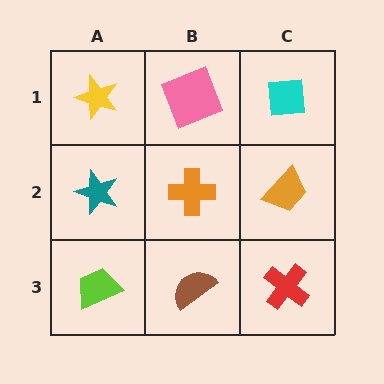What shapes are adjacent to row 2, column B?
A pink square (row 1, column B), a brown semicircle (row 3, column B), a teal star (row 2, column A), an orange trapezoid (row 2, column C).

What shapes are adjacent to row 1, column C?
An orange trapezoid (row 2, column C), a pink square (row 1, column B).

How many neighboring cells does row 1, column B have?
3.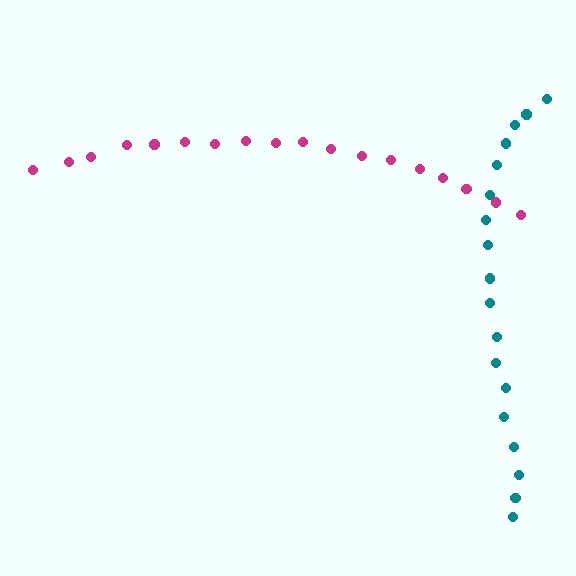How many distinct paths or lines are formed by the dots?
There are 2 distinct paths.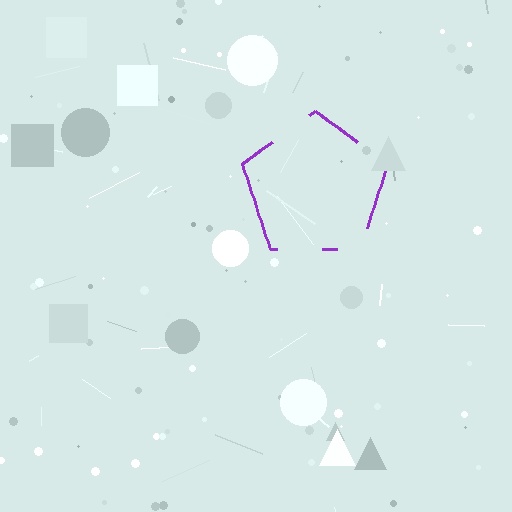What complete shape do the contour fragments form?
The contour fragments form a pentagon.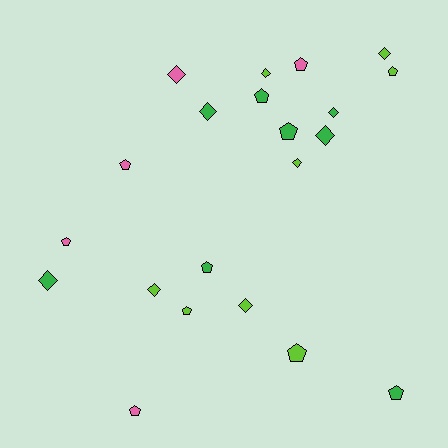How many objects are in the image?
There are 21 objects.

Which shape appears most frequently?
Pentagon, with 11 objects.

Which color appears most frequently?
Lime, with 8 objects.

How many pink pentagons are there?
There are 4 pink pentagons.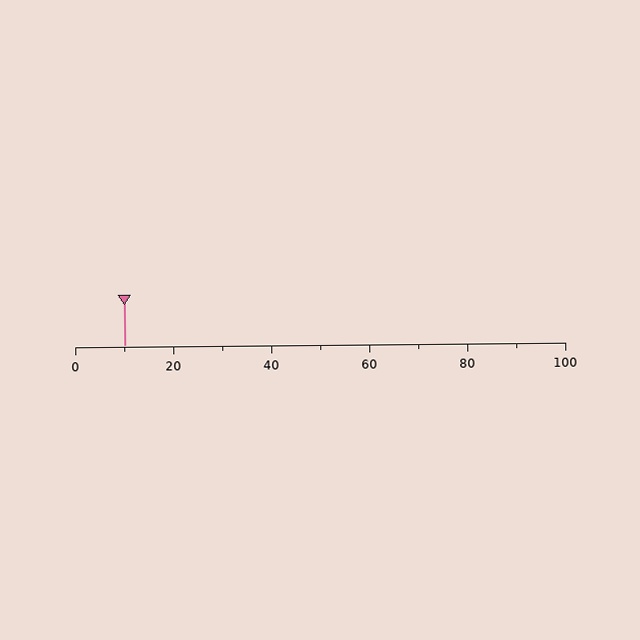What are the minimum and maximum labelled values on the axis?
The axis runs from 0 to 100.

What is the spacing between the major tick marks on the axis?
The major ticks are spaced 20 apart.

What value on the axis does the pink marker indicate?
The marker indicates approximately 10.